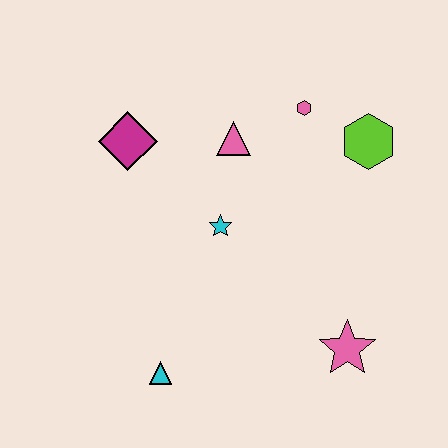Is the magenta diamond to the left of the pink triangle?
Yes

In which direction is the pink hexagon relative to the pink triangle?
The pink hexagon is to the right of the pink triangle.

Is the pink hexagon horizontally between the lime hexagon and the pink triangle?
Yes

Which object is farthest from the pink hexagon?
The cyan triangle is farthest from the pink hexagon.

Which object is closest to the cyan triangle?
The cyan star is closest to the cyan triangle.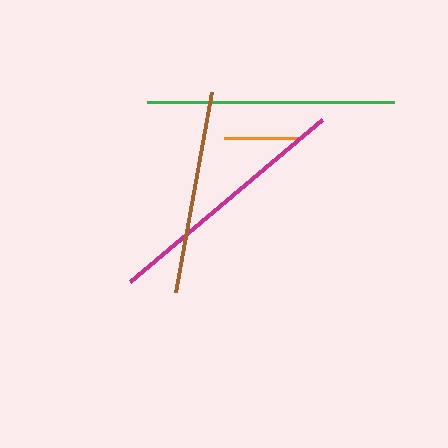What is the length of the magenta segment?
The magenta segment is approximately 251 pixels long.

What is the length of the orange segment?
The orange segment is approximately 76 pixels long.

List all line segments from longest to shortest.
From longest to shortest: magenta, green, brown, orange.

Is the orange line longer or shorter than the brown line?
The brown line is longer than the orange line.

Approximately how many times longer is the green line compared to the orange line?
The green line is approximately 3.3 times the length of the orange line.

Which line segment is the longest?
The magenta line is the longest at approximately 251 pixels.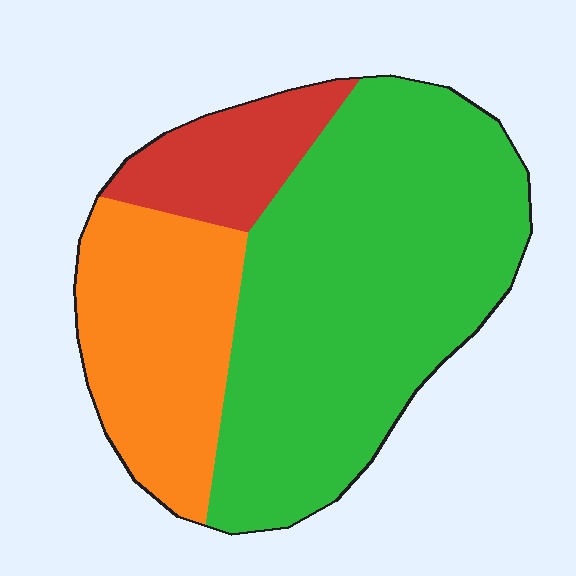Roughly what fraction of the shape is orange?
Orange takes up between a sixth and a third of the shape.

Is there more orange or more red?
Orange.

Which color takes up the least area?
Red, at roughly 15%.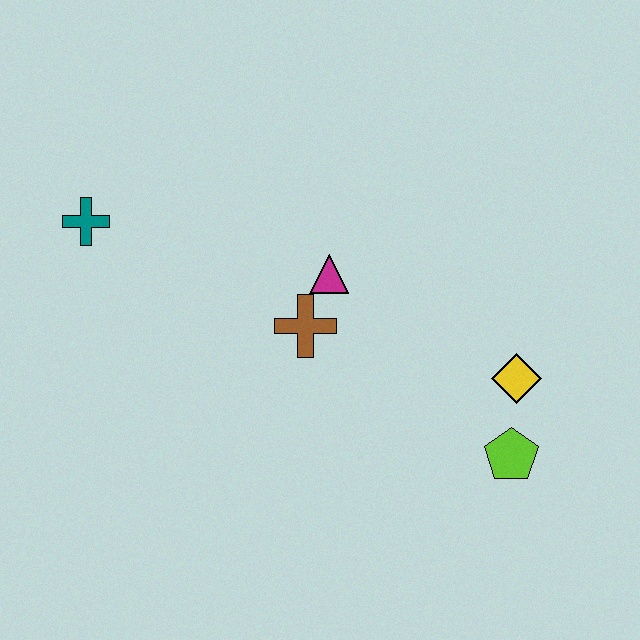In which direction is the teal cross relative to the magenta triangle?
The teal cross is to the left of the magenta triangle.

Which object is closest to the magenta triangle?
The brown cross is closest to the magenta triangle.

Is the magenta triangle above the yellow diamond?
Yes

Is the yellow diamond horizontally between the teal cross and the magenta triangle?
No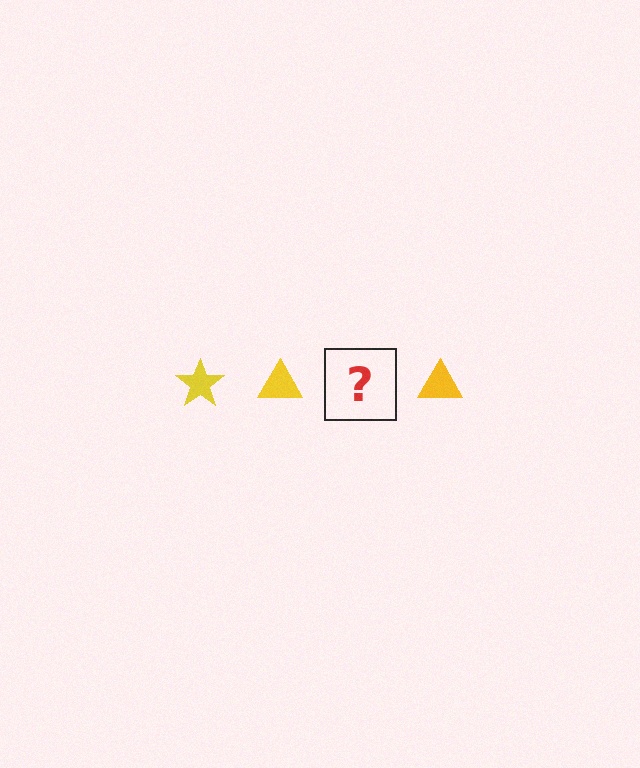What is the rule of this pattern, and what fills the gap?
The rule is that the pattern cycles through star, triangle shapes in yellow. The gap should be filled with a yellow star.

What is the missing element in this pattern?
The missing element is a yellow star.